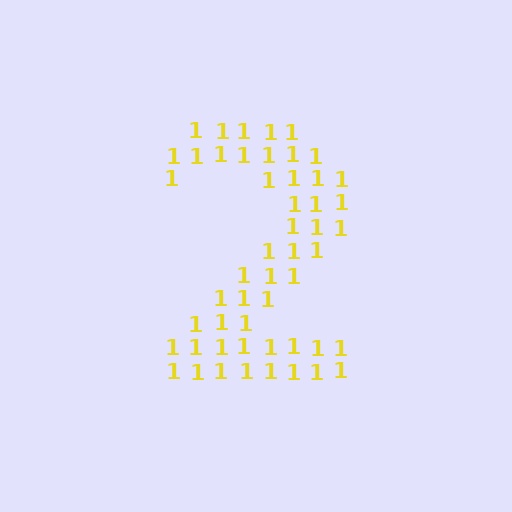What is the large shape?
The large shape is the digit 2.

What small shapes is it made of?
It is made of small digit 1's.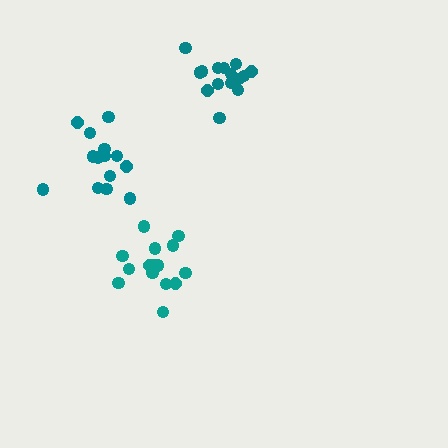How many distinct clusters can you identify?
There are 3 distinct clusters.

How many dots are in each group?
Group 1: 15 dots, Group 2: 14 dots, Group 3: 15 dots (44 total).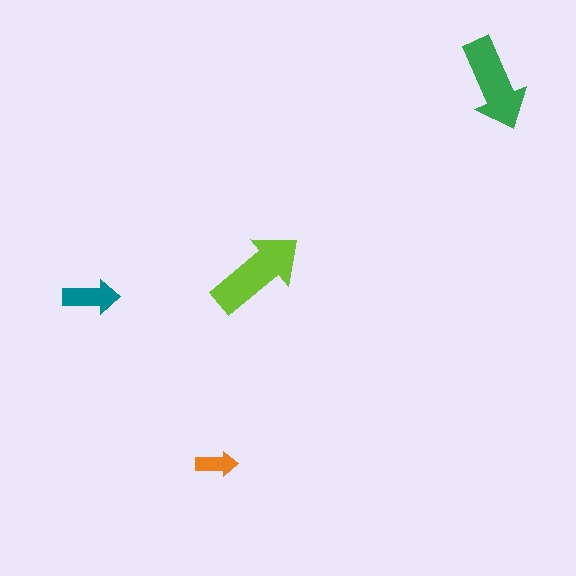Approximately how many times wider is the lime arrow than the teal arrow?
About 1.5 times wider.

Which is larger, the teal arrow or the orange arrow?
The teal one.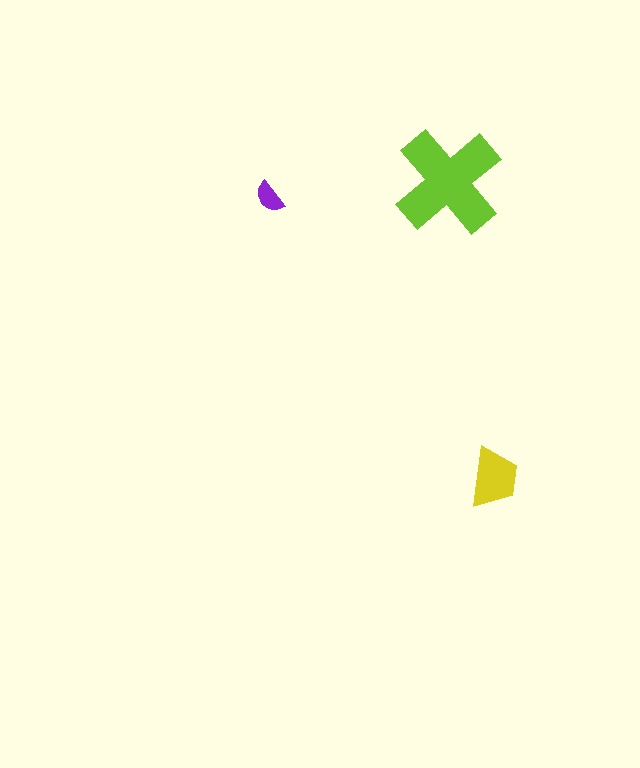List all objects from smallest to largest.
The purple semicircle, the yellow trapezoid, the lime cross.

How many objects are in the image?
There are 3 objects in the image.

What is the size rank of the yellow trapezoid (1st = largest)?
2nd.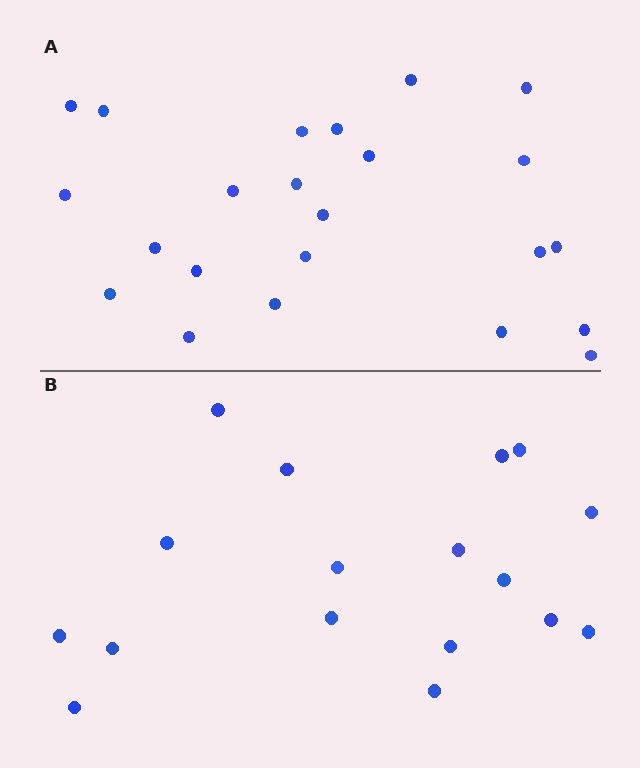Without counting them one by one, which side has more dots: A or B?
Region A (the top region) has more dots.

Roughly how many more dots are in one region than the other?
Region A has about 6 more dots than region B.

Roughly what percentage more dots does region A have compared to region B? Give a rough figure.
About 35% more.